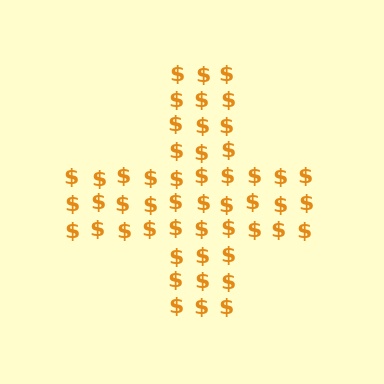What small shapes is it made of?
It is made of small dollar signs.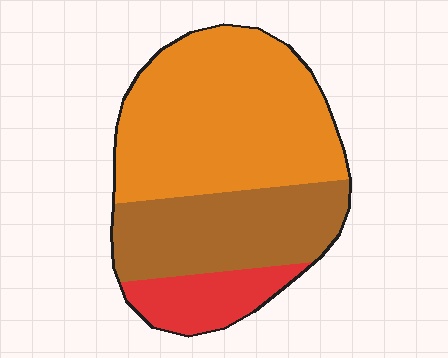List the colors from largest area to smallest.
From largest to smallest: orange, brown, red.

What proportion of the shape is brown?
Brown covers around 30% of the shape.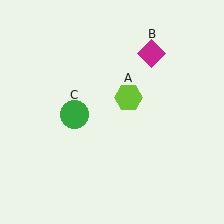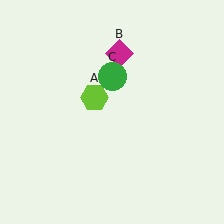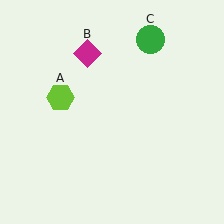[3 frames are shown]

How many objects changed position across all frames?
3 objects changed position: lime hexagon (object A), magenta diamond (object B), green circle (object C).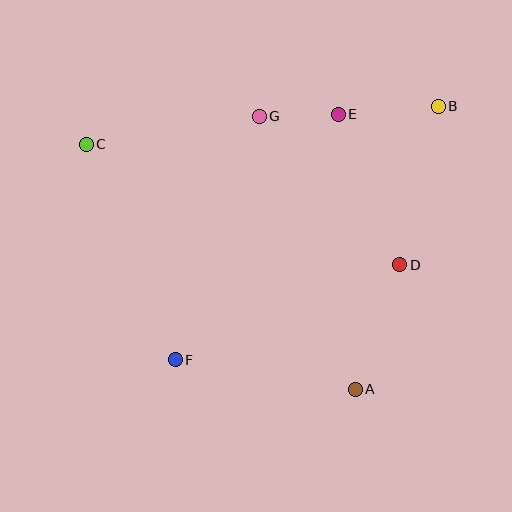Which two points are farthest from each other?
Points B and F are farthest from each other.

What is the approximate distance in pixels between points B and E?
The distance between B and E is approximately 100 pixels.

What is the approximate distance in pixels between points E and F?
The distance between E and F is approximately 294 pixels.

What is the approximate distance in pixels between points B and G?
The distance between B and G is approximately 179 pixels.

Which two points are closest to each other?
Points E and G are closest to each other.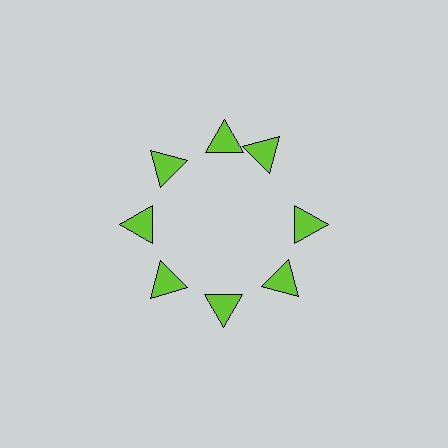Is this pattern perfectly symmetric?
No. The 8 lime triangles are arranged in a ring, but one element near the 2 o'clock position is rotated out of alignment along the ring, breaking the 8-fold rotational symmetry.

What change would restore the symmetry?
The symmetry would be restored by rotating it back into even spacing with its neighbors so that all 8 triangles sit at equal angles and equal distance from the center.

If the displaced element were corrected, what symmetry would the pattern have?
It would have 8-fold rotational symmetry — the pattern would map onto itself every 45 degrees.